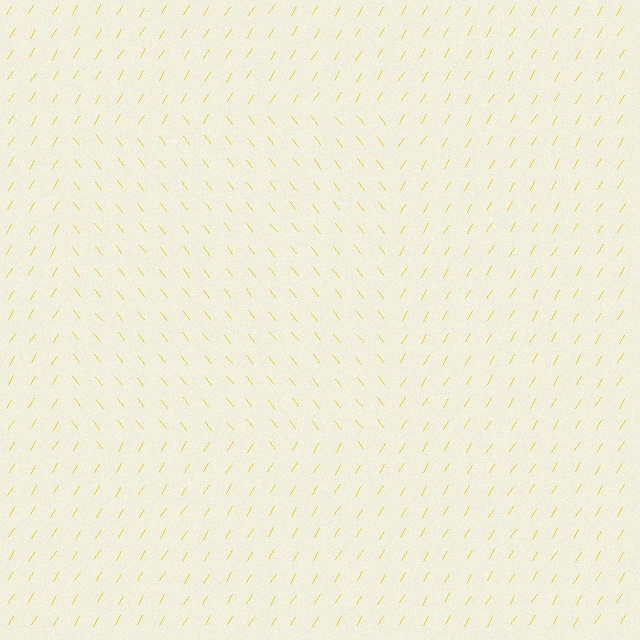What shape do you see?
I see a rectangle.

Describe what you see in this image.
The image is filled with small yellow line segments. A rectangle region in the image has lines oriented differently from the surrounding lines, creating a visible texture boundary.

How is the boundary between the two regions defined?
The boundary is defined purely by a change in line orientation (approximately 70 degrees difference). All lines are the same color and thickness.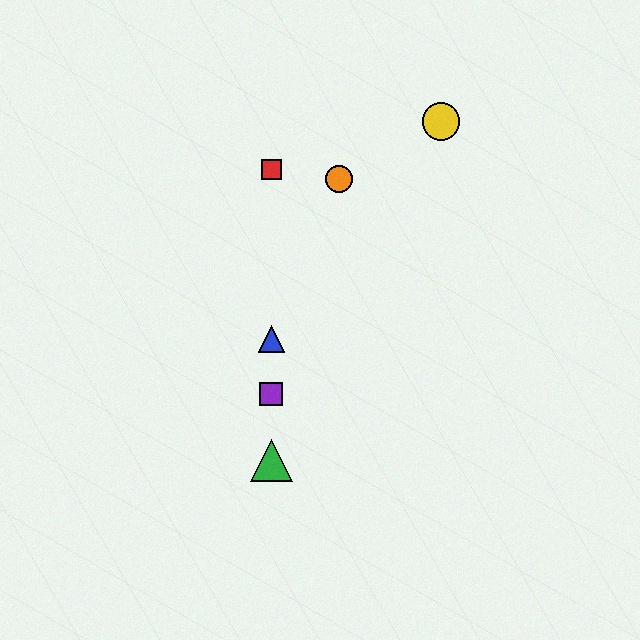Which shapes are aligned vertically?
The red square, the blue triangle, the green triangle, the purple square are aligned vertically.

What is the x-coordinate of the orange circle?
The orange circle is at x≈339.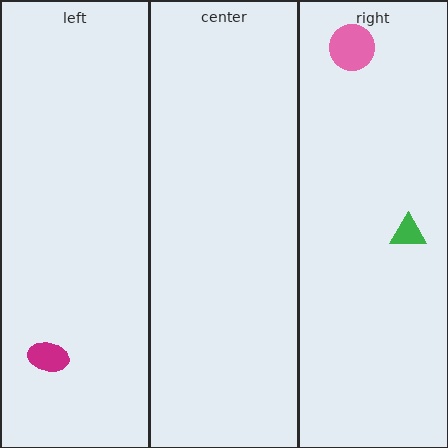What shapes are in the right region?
The green triangle, the pink circle.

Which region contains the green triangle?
The right region.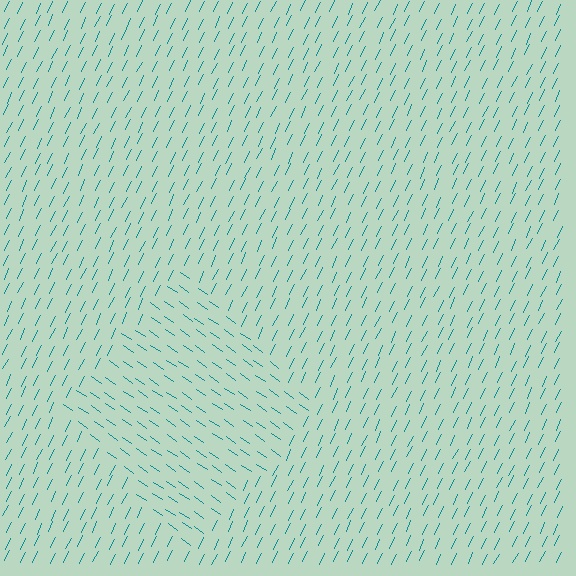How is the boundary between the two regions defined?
The boundary is defined purely by a change in line orientation (approximately 81 degrees difference). All lines are the same color and thickness.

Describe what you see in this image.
The image is filled with small teal line segments. A diamond region in the image has lines oriented differently from the surrounding lines, creating a visible texture boundary.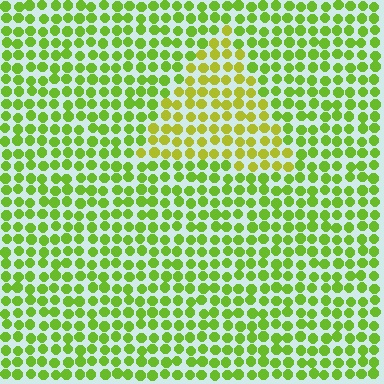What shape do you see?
I see a triangle.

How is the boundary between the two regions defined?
The boundary is defined purely by a slight shift in hue (about 28 degrees). Spacing, size, and orientation are identical on both sides.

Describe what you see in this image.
The image is filled with small lime elements in a uniform arrangement. A triangle-shaped region is visible where the elements are tinted to a slightly different hue, forming a subtle color boundary.